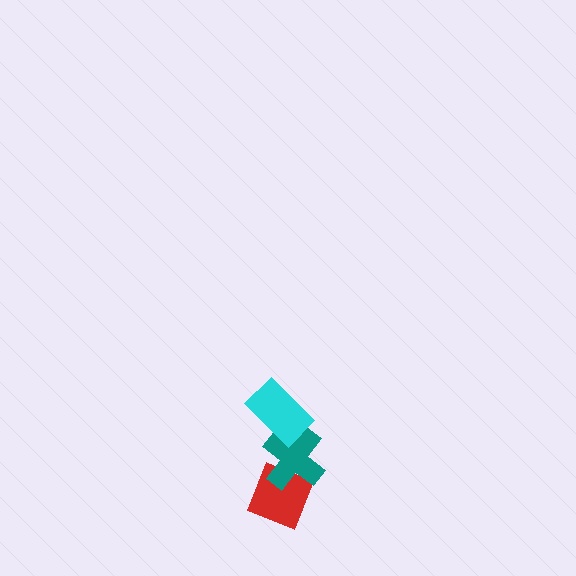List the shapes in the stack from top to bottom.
From top to bottom: the cyan rectangle, the teal cross, the red diamond.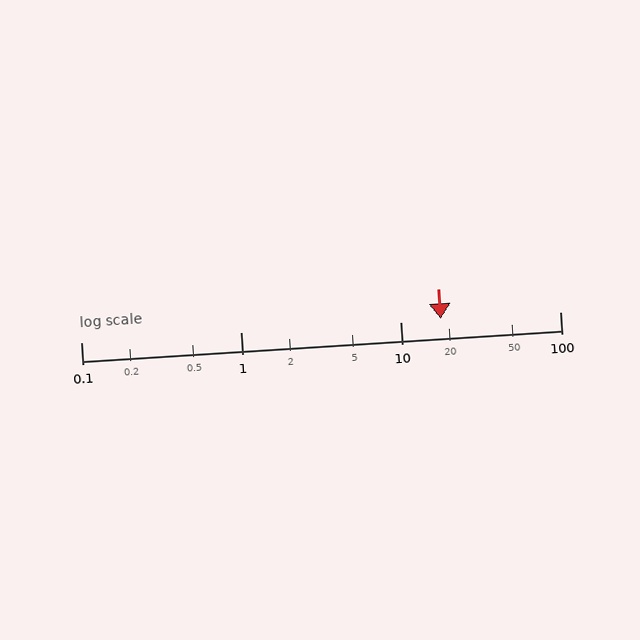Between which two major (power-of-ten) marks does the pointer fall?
The pointer is between 10 and 100.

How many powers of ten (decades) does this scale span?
The scale spans 3 decades, from 0.1 to 100.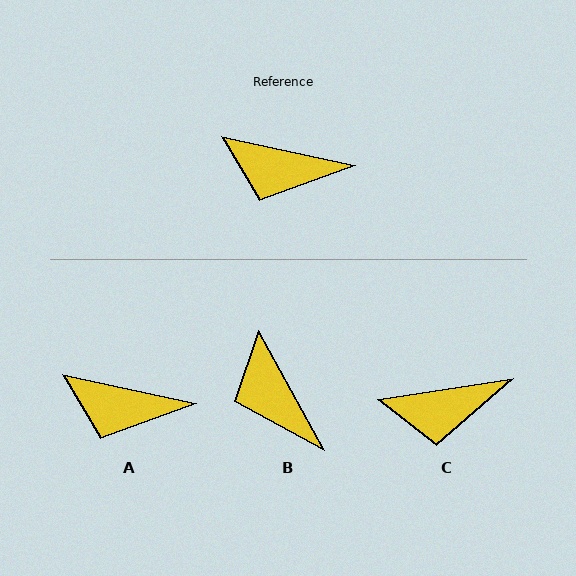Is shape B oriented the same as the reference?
No, it is off by about 49 degrees.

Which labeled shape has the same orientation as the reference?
A.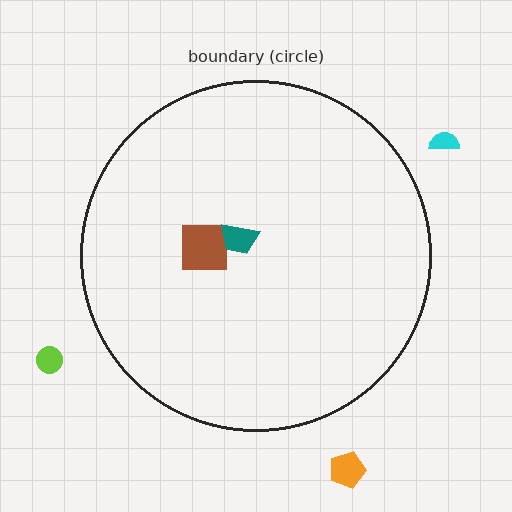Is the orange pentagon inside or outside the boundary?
Outside.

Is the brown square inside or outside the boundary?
Inside.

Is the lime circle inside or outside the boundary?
Outside.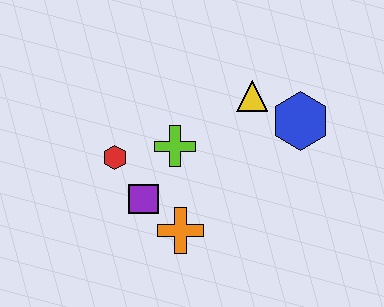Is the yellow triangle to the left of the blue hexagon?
Yes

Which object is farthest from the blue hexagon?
The red hexagon is farthest from the blue hexagon.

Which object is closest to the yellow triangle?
The blue hexagon is closest to the yellow triangle.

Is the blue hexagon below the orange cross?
No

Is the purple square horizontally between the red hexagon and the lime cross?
Yes